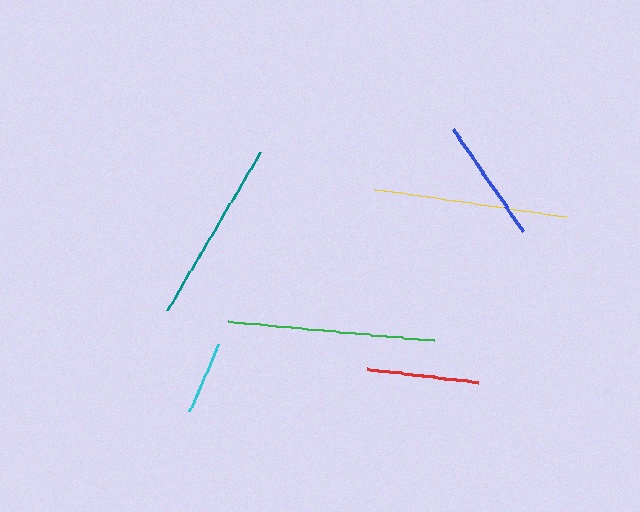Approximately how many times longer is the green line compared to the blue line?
The green line is approximately 1.7 times the length of the blue line.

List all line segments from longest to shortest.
From longest to shortest: green, yellow, teal, blue, red, cyan.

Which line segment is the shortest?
The cyan line is the shortest at approximately 73 pixels.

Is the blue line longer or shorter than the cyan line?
The blue line is longer than the cyan line.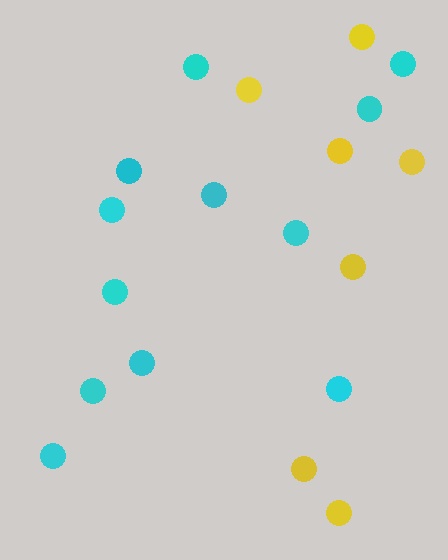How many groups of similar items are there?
There are 2 groups: one group of yellow circles (7) and one group of cyan circles (12).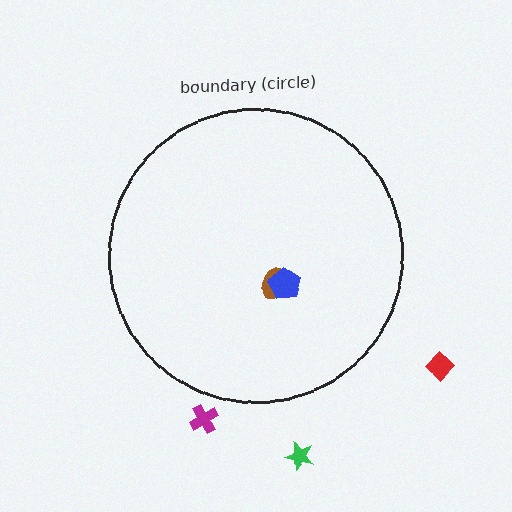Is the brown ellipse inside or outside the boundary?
Inside.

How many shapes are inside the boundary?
2 inside, 3 outside.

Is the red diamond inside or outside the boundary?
Outside.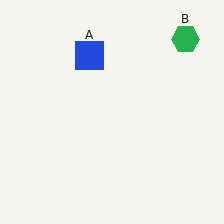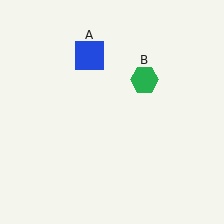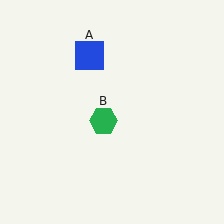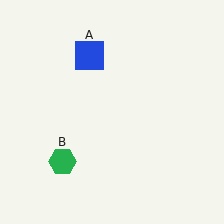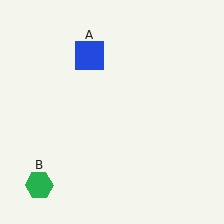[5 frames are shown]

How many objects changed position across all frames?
1 object changed position: green hexagon (object B).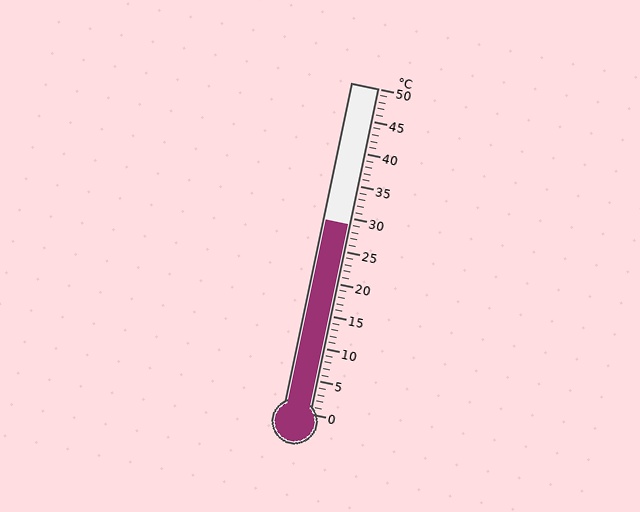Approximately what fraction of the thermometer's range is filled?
The thermometer is filled to approximately 60% of its range.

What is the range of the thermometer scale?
The thermometer scale ranges from 0°C to 50°C.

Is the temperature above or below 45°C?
The temperature is below 45°C.